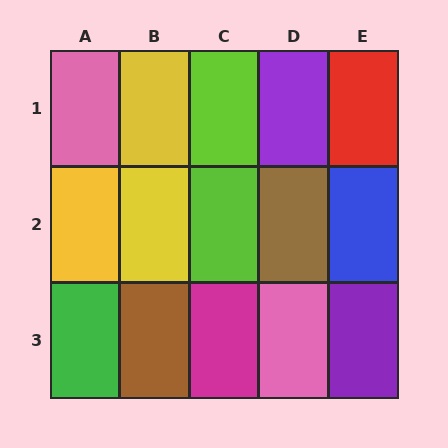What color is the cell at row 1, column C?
Lime.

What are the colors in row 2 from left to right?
Yellow, yellow, lime, brown, blue.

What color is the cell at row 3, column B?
Brown.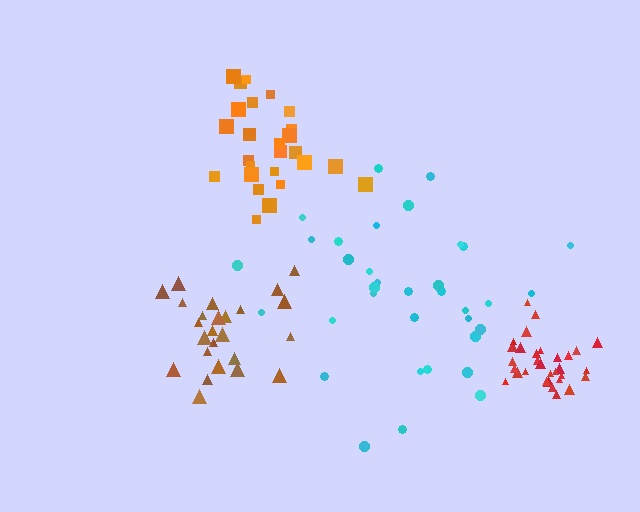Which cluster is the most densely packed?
Red.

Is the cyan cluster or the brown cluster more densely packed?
Brown.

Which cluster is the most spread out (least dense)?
Cyan.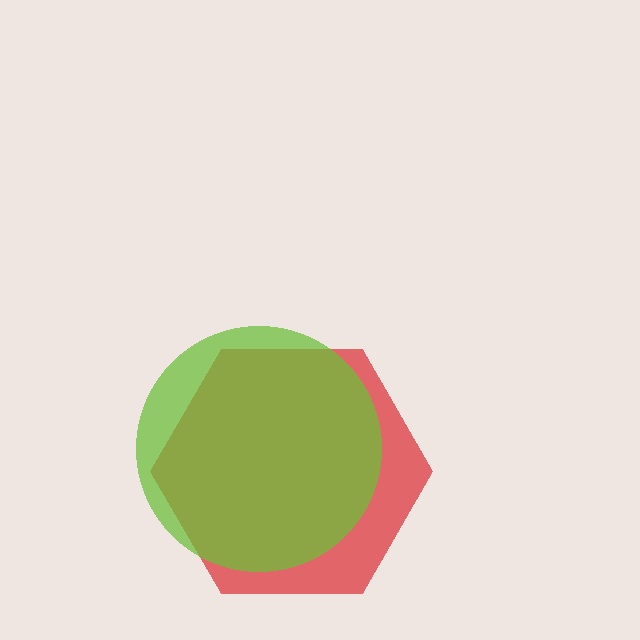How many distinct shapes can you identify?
There are 2 distinct shapes: a red hexagon, a lime circle.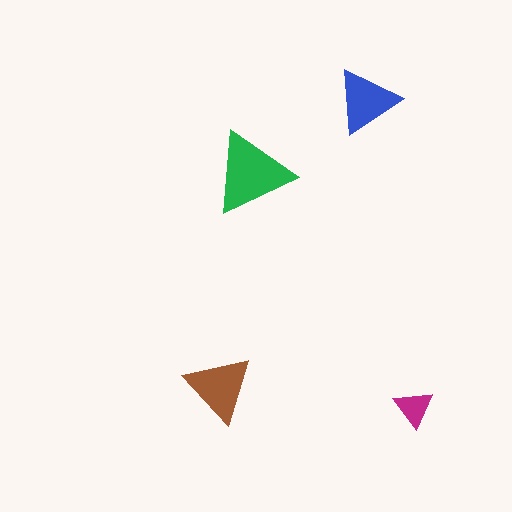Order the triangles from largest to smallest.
the green one, the brown one, the blue one, the magenta one.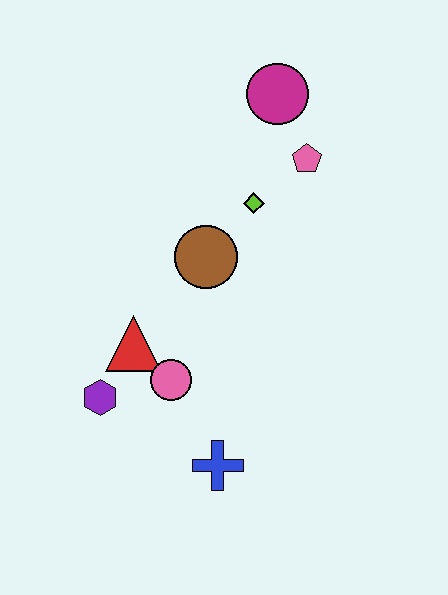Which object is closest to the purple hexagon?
The red triangle is closest to the purple hexagon.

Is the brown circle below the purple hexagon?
No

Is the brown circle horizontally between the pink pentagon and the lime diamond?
No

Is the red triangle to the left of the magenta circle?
Yes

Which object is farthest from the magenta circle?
The blue cross is farthest from the magenta circle.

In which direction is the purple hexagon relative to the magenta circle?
The purple hexagon is below the magenta circle.